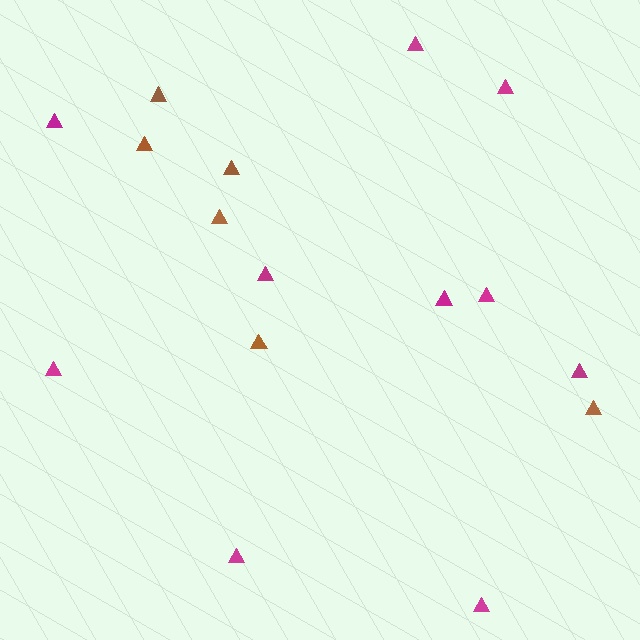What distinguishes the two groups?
There are 2 groups: one group of brown triangles (6) and one group of magenta triangles (10).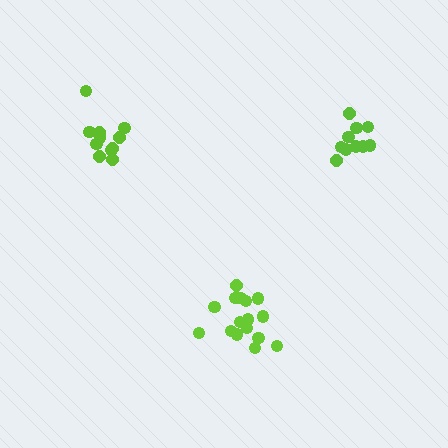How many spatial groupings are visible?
There are 3 spatial groupings.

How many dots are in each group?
Group 1: 11 dots, Group 2: 10 dots, Group 3: 16 dots (37 total).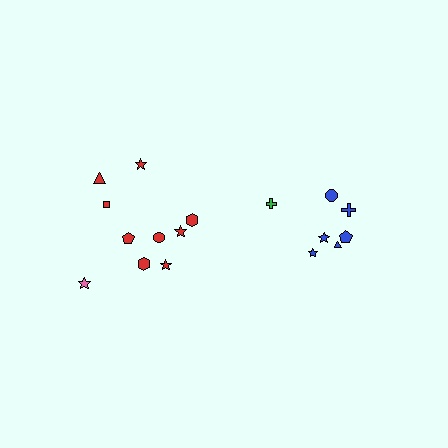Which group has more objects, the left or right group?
The left group.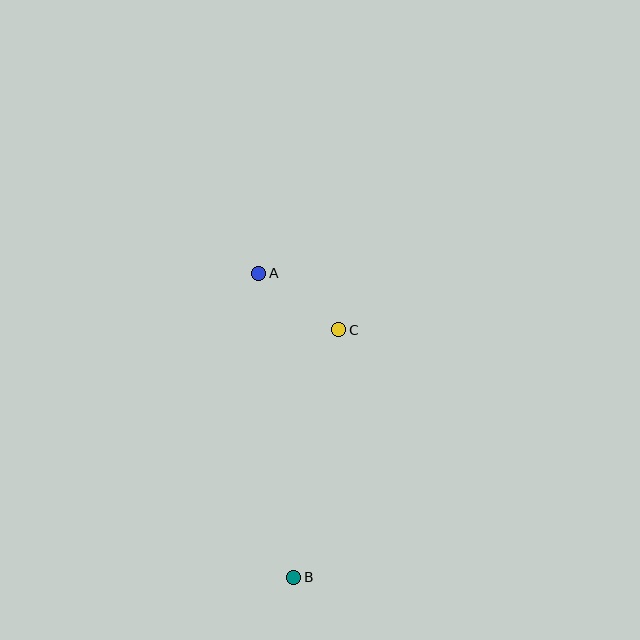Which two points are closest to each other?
Points A and C are closest to each other.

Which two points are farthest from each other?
Points A and B are farthest from each other.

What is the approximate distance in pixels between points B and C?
The distance between B and C is approximately 251 pixels.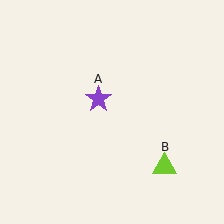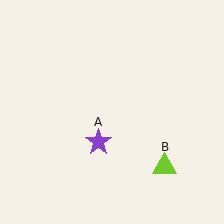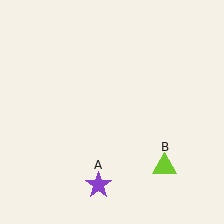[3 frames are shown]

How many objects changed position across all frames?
1 object changed position: purple star (object A).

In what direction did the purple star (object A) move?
The purple star (object A) moved down.